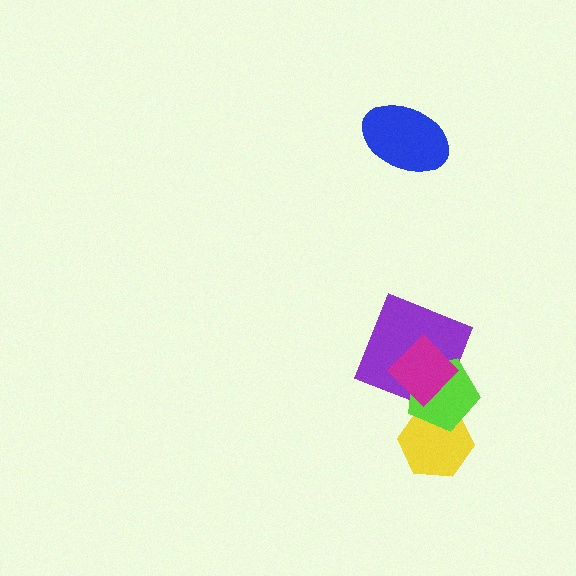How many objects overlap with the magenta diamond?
2 objects overlap with the magenta diamond.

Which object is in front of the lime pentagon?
The magenta diamond is in front of the lime pentagon.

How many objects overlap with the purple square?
2 objects overlap with the purple square.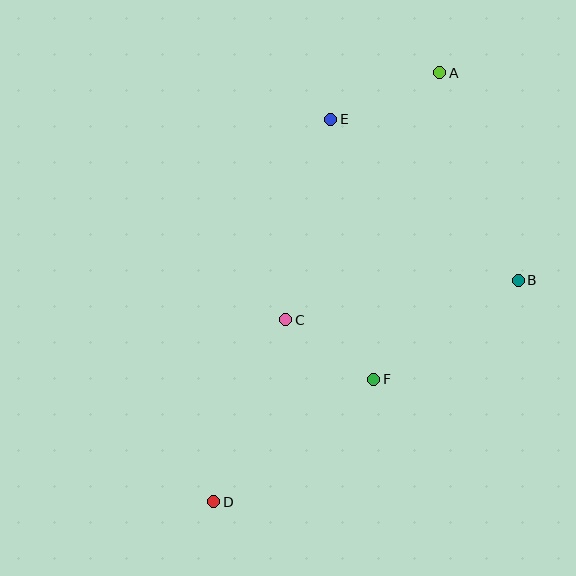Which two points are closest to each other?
Points C and F are closest to each other.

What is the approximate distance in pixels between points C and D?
The distance between C and D is approximately 196 pixels.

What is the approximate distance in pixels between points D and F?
The distance between D and F is approximately 202 pixels.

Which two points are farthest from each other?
Points A and D are farthest from each other.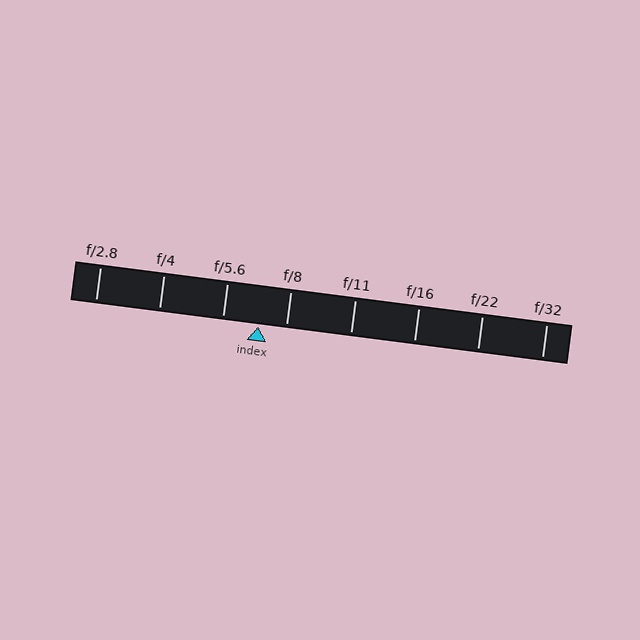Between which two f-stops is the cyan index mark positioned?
The index mark is between f/5.6 and f/8.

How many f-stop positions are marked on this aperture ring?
There are 8 f-stop positions marked.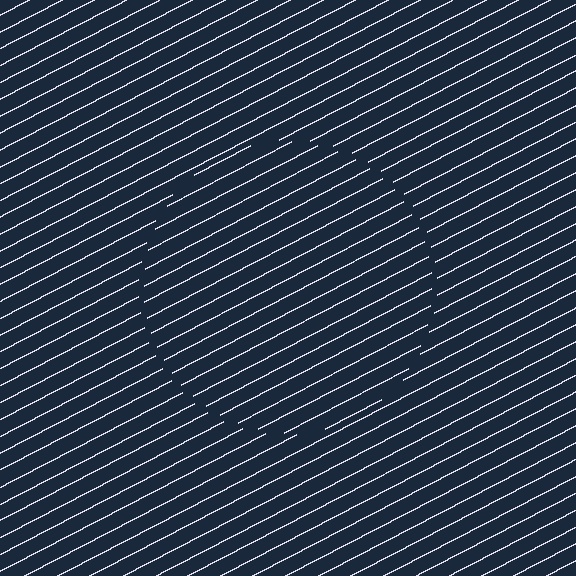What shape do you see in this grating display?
An illusory circle. The interior of the shape contains the same grating, shifted by half a period — the contour is defined by the phase discontinuity where line-ends from the inner and outer gratings abut.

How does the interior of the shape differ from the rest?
The interior of the shape contains the same grating, shifted by half a period — the contour is defined by the phase discontinuity where line-ends from the inner and outer gratings abut.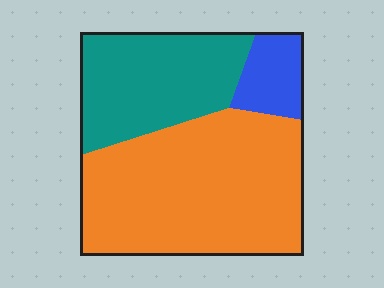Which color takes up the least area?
Blue, at roughly 10%.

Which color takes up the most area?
Orange, at roughly 60%.